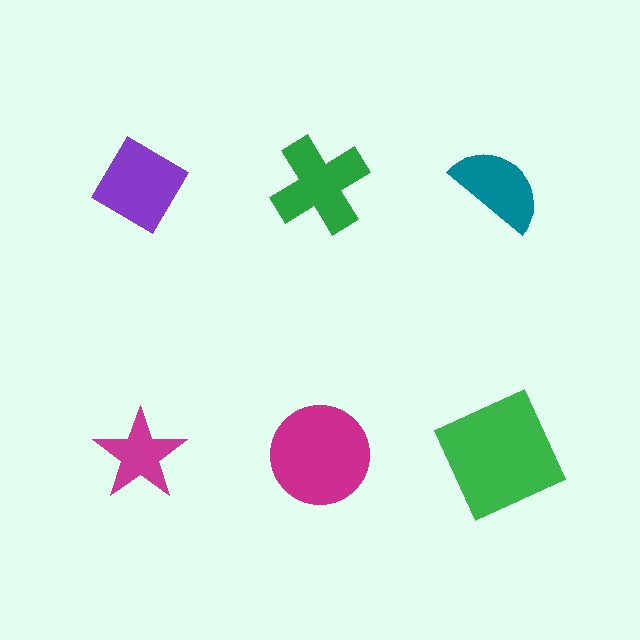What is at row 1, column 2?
A green cross.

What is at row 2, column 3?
A green square.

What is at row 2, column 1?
A magenta star.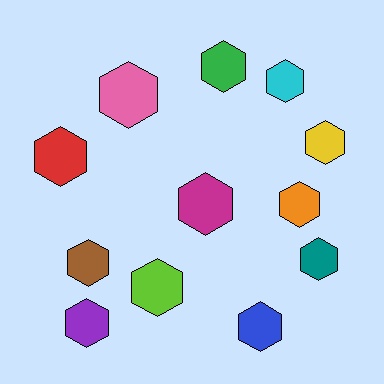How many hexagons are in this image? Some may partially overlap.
There are 12 hexagons.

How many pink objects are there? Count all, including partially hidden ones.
There is 1 pink object.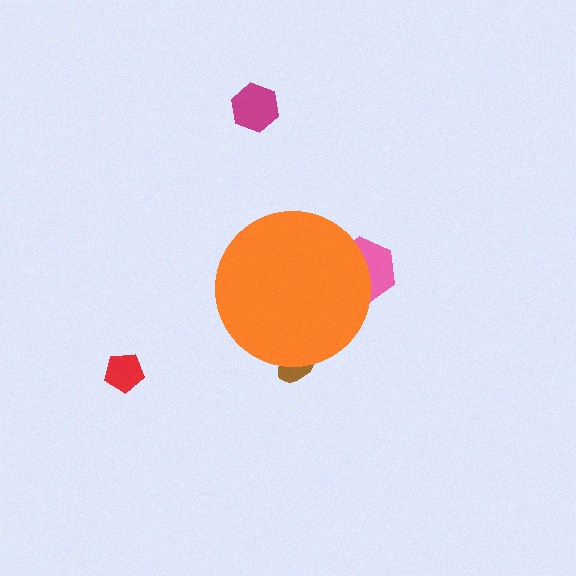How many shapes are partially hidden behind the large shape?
2 shapes are partially hidden.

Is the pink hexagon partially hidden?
Yes, the pink hexagon is partially hidden behind the orange circle.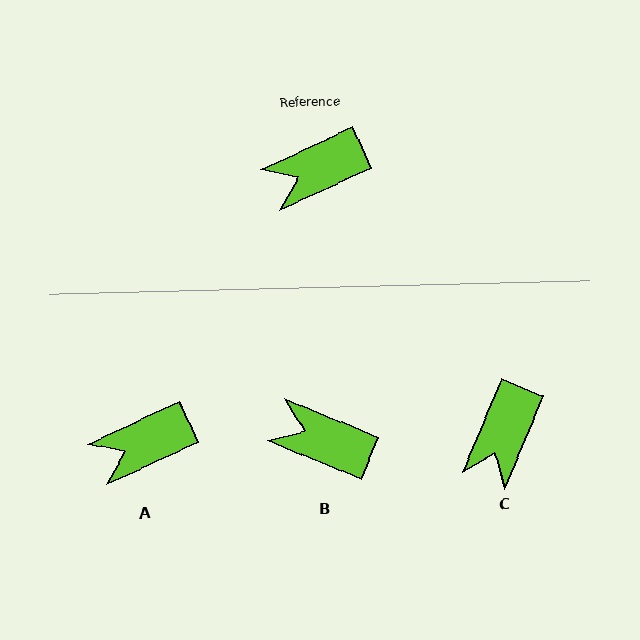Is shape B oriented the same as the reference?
No, it is off by about 47 degrees.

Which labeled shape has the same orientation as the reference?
A.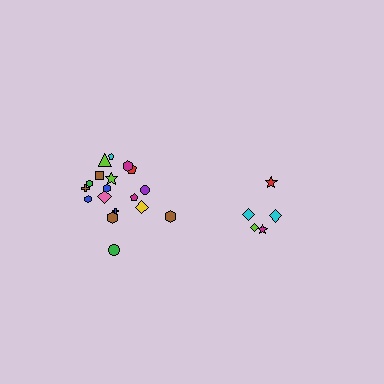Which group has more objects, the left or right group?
The left group.